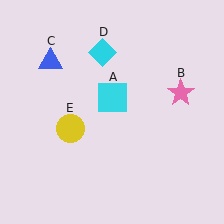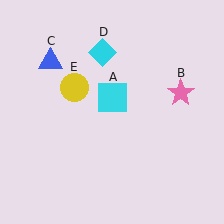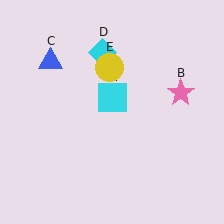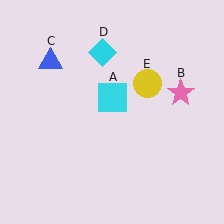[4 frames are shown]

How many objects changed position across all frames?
1 object changed position: yellow circle (object E).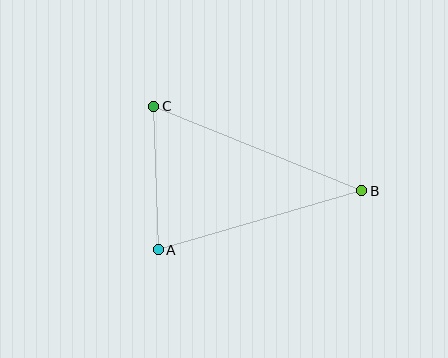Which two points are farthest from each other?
Points B and C are farthest from each other.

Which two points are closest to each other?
Points A and C are closest to each other.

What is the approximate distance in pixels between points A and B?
The distance between A and B is approximately 212 pixels.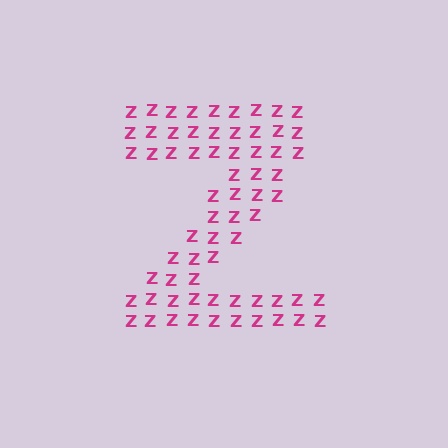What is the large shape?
The large shape is the letter Z.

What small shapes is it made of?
It is made of small letter Z's.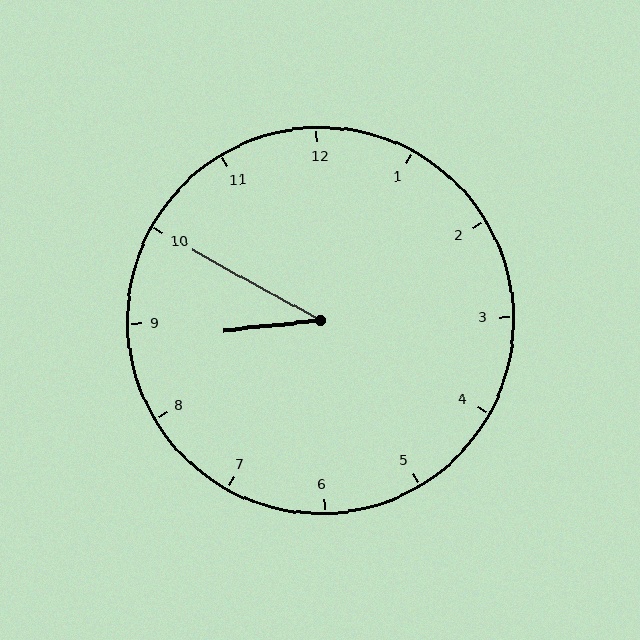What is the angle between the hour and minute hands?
Approximately 35 degrees.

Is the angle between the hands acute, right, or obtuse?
It is acute.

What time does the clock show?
8:50.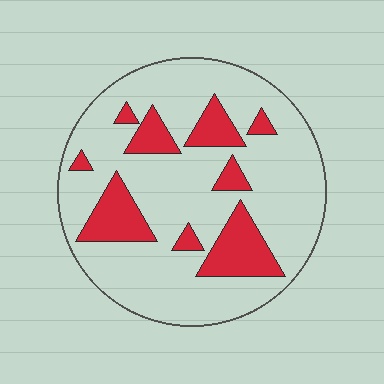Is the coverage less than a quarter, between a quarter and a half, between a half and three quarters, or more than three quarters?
Less than a quarter.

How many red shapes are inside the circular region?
9.